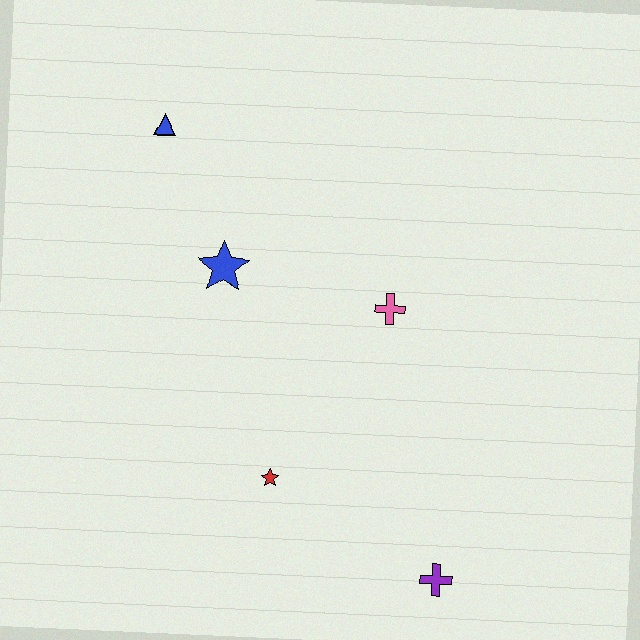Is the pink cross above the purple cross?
Yes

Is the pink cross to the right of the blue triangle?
Yes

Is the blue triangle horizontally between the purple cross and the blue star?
No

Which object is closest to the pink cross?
The blue star is closest to the pink cross.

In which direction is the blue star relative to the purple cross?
The blue star is above the purple cross.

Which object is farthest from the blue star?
The purple cross is farthest from the blue star.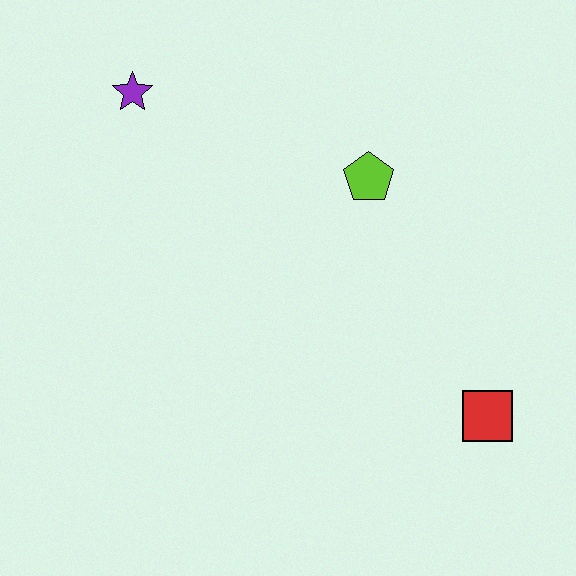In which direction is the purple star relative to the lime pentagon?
The purple star is to the left of the lime pentagon.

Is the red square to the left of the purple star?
No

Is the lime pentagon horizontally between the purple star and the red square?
Yes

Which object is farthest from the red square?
The purple star is farthest from the red square.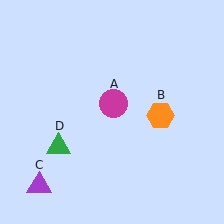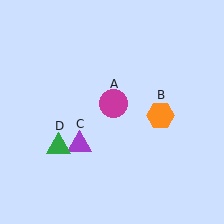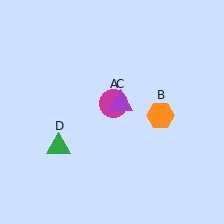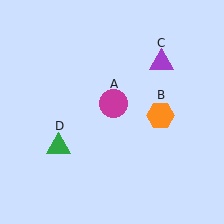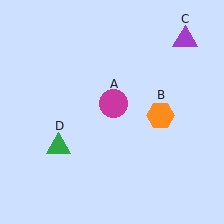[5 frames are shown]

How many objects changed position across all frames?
1 object changed position: purple triangle (object C).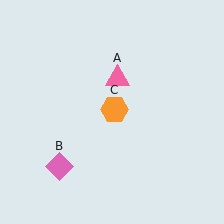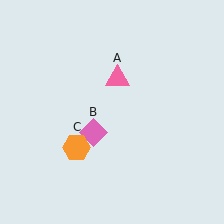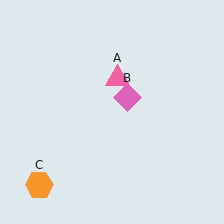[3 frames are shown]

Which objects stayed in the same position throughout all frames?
Pink triangle (object A) remained stationary.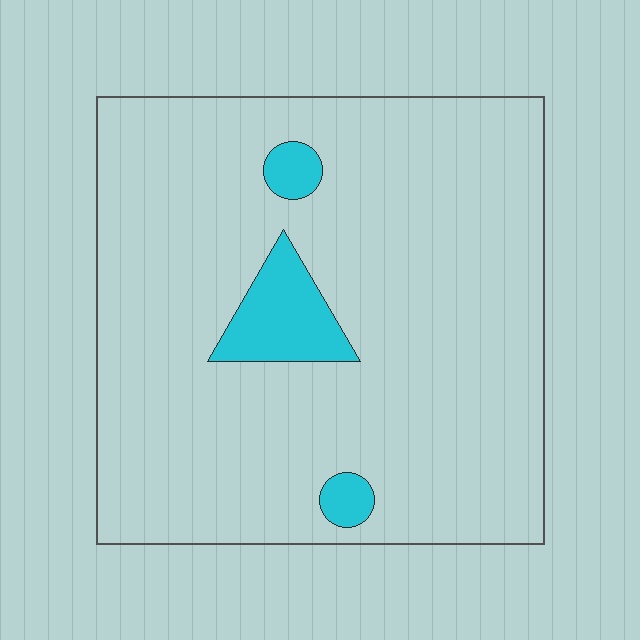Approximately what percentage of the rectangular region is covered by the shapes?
Approximately 10%.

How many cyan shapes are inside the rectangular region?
3.